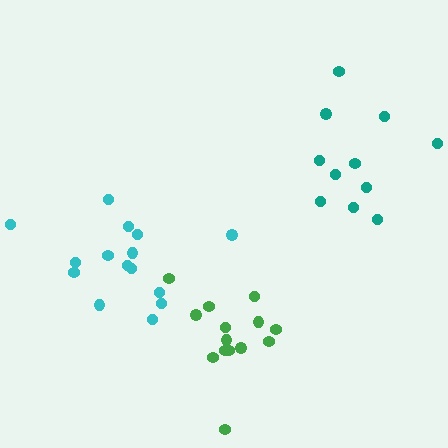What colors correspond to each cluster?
The clusters are colored: teal, green, cyan.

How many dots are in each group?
Group 1: 11 dots, Group 2: 14 dots, Group 3: 15 dots (40 total).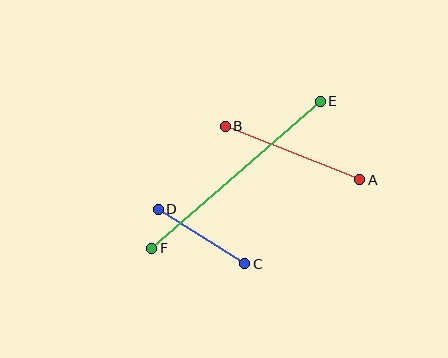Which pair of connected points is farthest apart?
Points E and F are farthest apart.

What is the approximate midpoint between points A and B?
The midpoint is at approximately (293, 153) pixels.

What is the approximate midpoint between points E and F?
The midpoint is at approximately (236, 175) pixels.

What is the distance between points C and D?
The distance is approximately 102 pixels.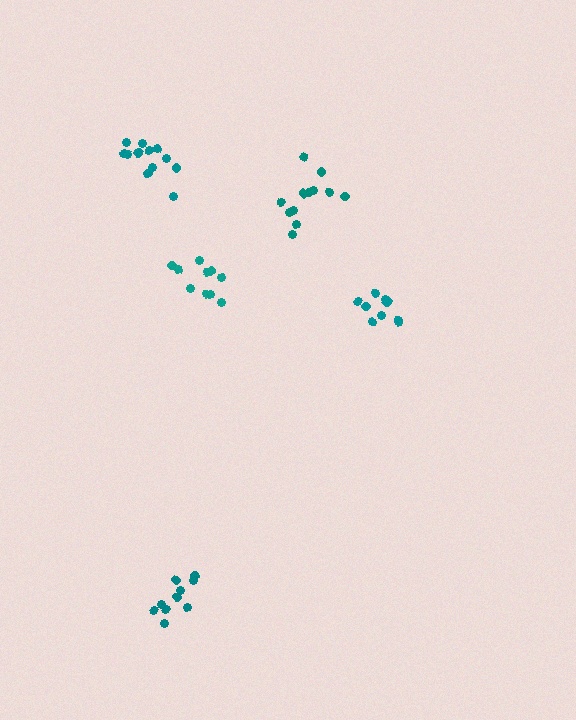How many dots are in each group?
Group 1: 12 dots, Group 2: 10 dots, Group 3: 10 dots, Group 4: 12 dots, Group 5: 9 dots (53 total).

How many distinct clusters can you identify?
There are 5 distinct clusters.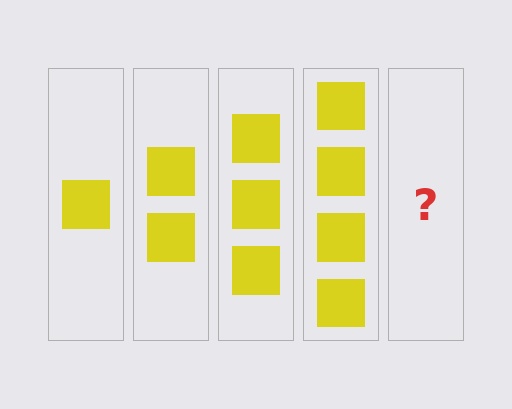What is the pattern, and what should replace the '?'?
The pattern is that each step adds one more square. The '?' should be 5 squares.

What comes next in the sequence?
The next element should be 5 squares.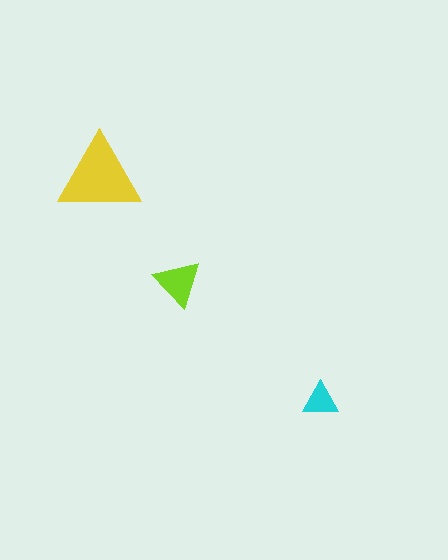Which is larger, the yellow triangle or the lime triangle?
The yellow one.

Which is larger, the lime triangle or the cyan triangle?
The lime one.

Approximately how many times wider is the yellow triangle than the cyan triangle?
About 2.5 times wider.